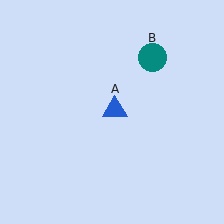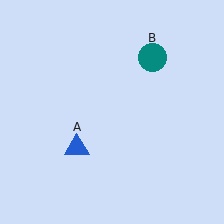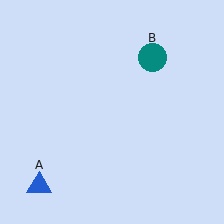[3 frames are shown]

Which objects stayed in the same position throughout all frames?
Teal circle (object B) remained stationary.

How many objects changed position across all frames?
1 object changed position: blue triangle (object A).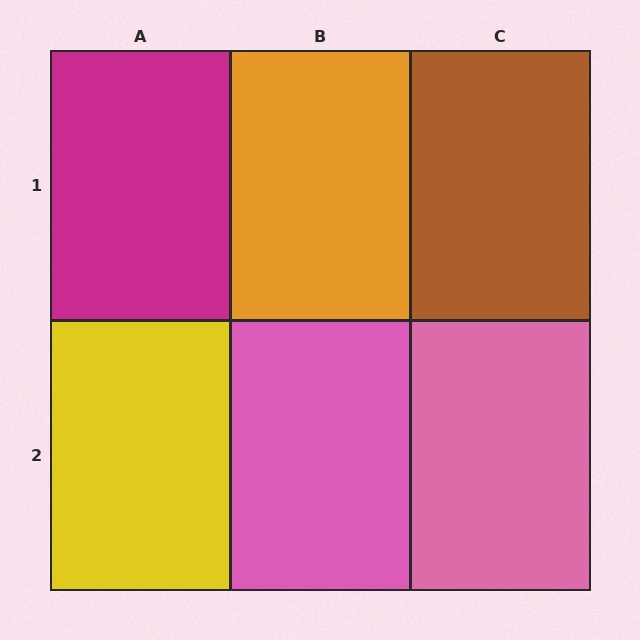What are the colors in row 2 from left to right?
Yellow, pink, pink.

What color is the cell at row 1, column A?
Magenta.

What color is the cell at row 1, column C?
Brown.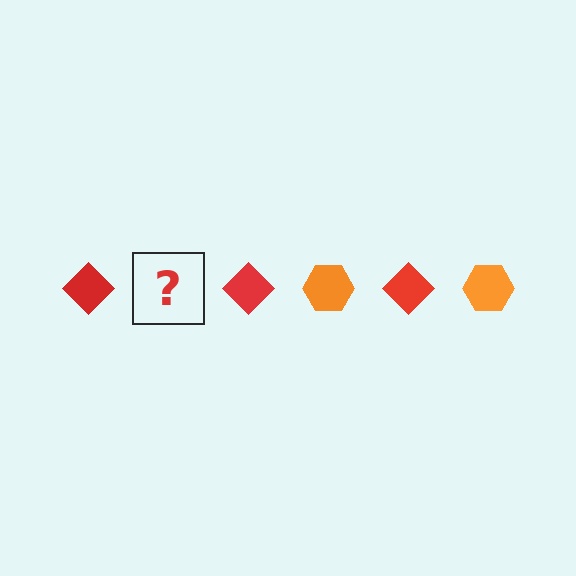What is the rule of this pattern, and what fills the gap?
The rule is that the pattern alternates between red diamond and orange hexagon. The gap should be filled with an orange hexagon.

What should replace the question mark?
The question mark should be replaced with an orange hexagon.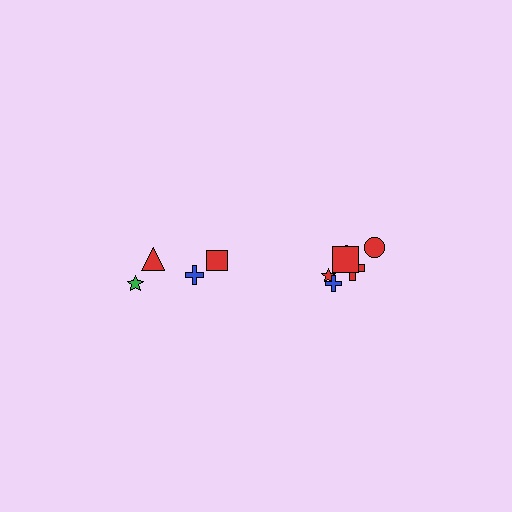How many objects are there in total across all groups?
There are 10 objects.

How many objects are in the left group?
There are 4 objects.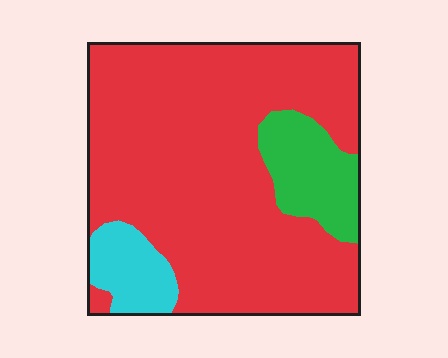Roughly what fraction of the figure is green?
Green takes up about one eighth (1/8) of the figure.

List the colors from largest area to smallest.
From largest to smallest: red, green, cyan.